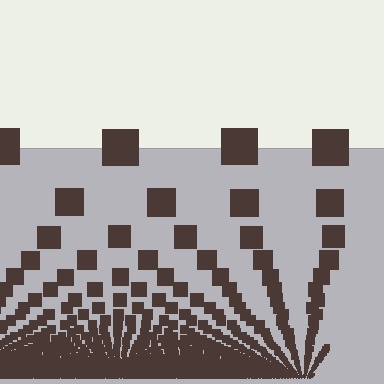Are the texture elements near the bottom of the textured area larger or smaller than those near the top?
Smaller. The gradient is inverted — elements near the bottom are smaller and denser.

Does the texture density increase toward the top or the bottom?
Density increases toward the bottom.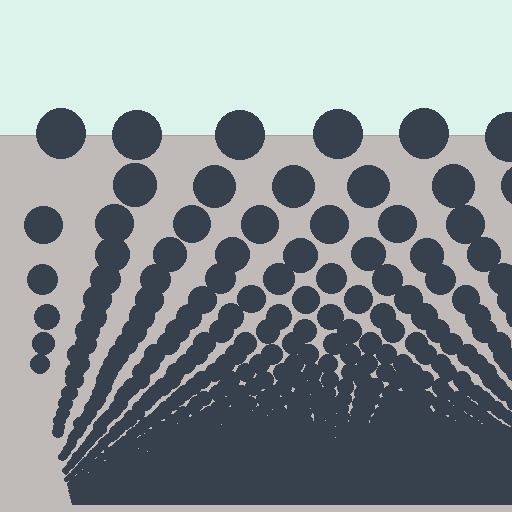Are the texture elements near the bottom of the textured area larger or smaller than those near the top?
Smaller. The gradient is inverted — elements near the bottom are smaller and denser.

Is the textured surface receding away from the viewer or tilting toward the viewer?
The surface appears to tilt toward the viewer. Texture elements get larger and sparser toward the top.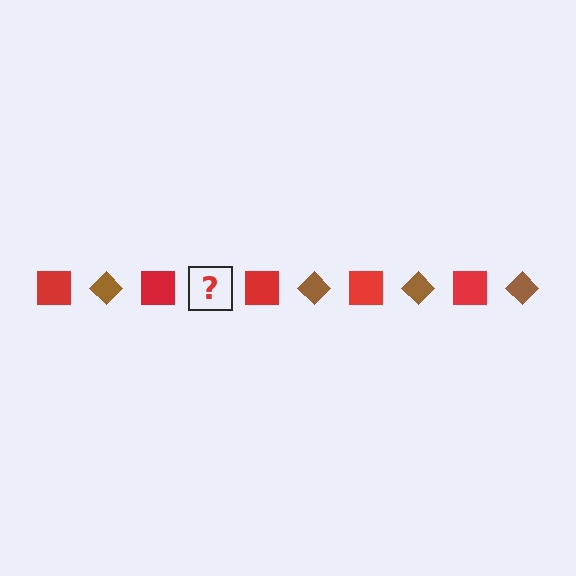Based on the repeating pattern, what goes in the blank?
The blank should be a brown diamond.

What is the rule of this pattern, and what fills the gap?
The rule is that the pattern alternates between red square and brown diamond. The gap should be filled with a brown diamond.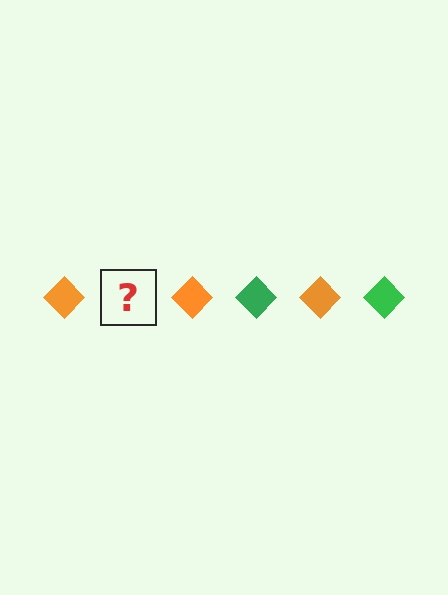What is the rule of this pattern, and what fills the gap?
The rule is that the pattern cycles through orange, green diamonds. The gap should be filled with a green diamond.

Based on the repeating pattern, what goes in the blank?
The blank should be a green diamond.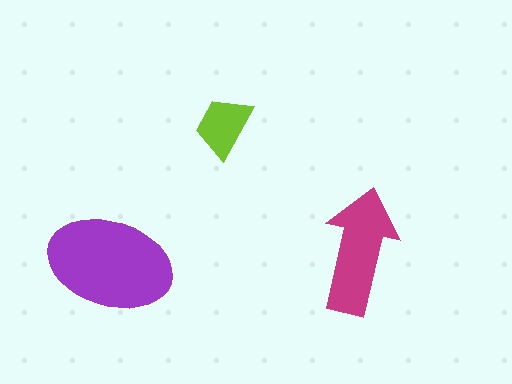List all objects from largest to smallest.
The purple ellipse, the magenta arrow, the lime trapezoid.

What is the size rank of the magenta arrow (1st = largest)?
2nd.